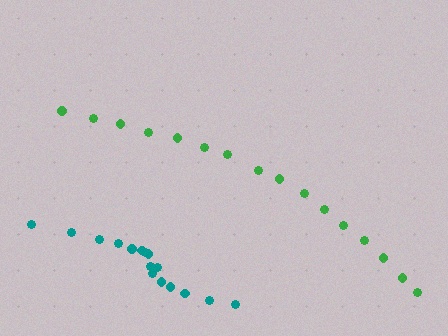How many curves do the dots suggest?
There are 2 distinct paths.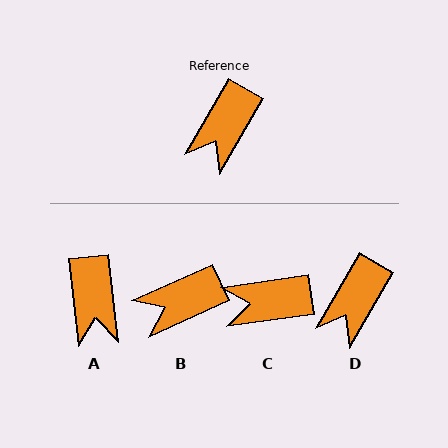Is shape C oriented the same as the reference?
No, it is off by about 52 degrees.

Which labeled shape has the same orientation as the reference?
D.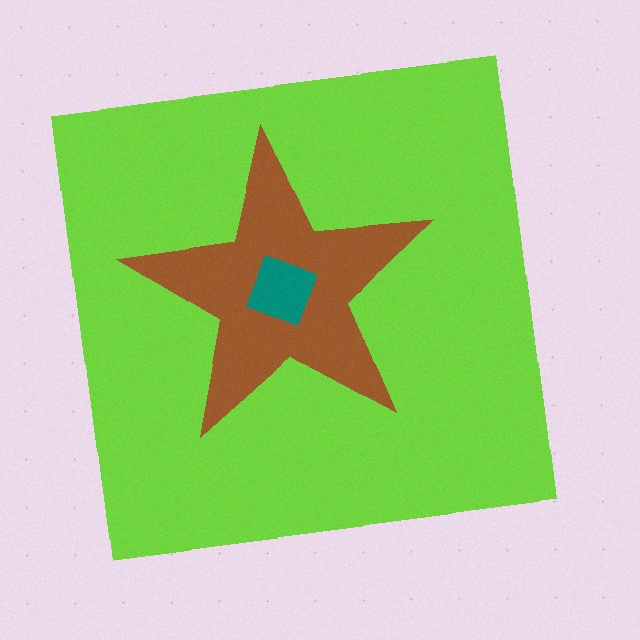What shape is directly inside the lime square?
The brown star.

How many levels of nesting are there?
3.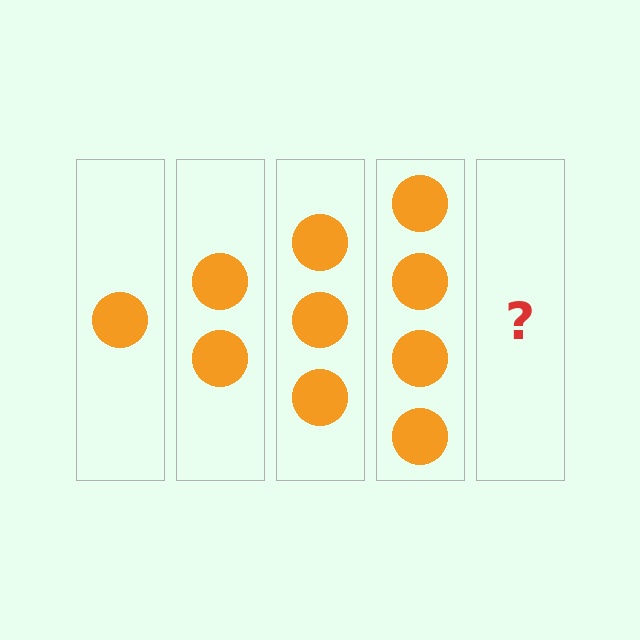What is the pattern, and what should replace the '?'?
The pattern is that each step adds one more circle. The '?' should be 5 circles.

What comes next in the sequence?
The next element should be 5 circles.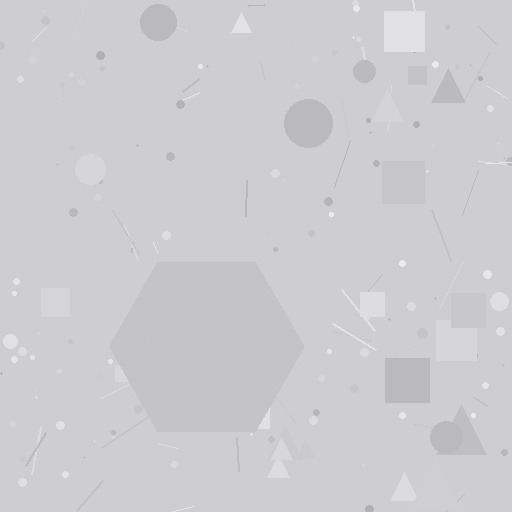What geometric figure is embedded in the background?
A hexagon is embedded in the background.